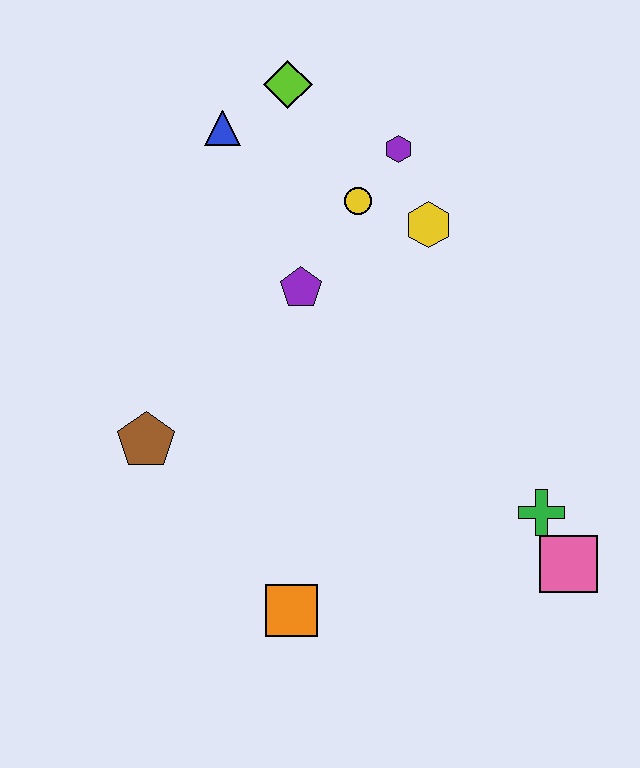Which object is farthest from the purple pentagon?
The pink square is farthest from the purple pentagon.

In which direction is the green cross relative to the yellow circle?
The green cross is below the yellow circle.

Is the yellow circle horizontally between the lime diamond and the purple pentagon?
No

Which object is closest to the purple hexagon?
The yellow circle is closest to the purple hexagon.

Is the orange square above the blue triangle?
No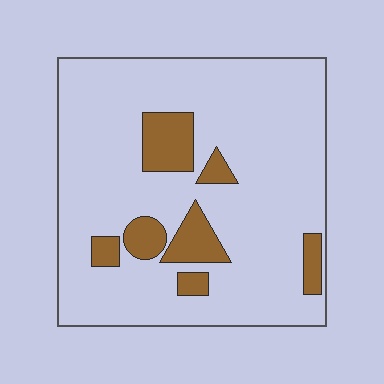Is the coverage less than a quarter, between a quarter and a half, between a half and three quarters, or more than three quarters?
Less than a quarter.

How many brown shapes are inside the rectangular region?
7.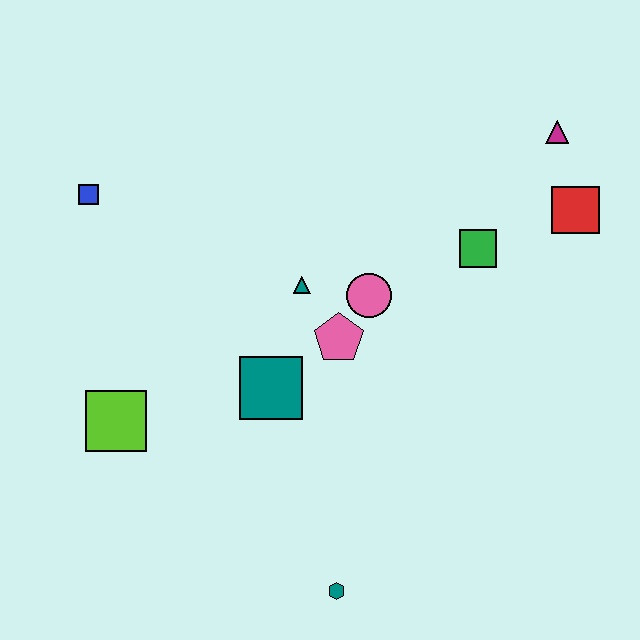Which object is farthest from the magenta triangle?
The lime square is farthest from the magenta triangle.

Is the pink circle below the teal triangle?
Yes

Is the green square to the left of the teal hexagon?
No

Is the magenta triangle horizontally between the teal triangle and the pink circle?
No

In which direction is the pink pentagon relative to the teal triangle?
The pink pentagon is below the teal triangle.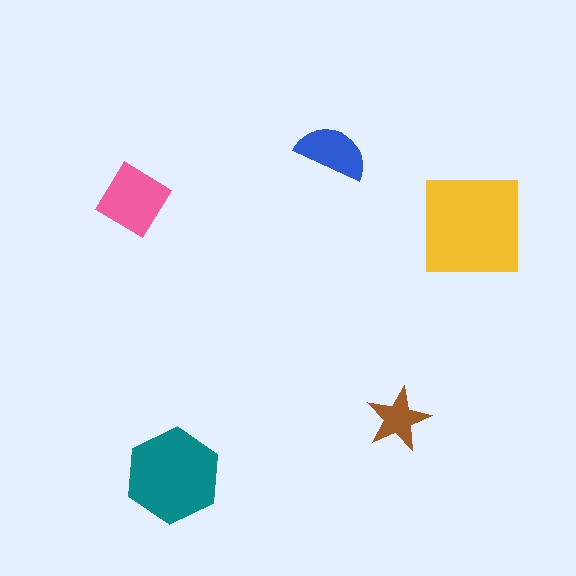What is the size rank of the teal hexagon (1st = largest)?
2nd.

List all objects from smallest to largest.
The brown star, the blue semicircle, the pink diamond, the teal hexagon, the yellow square.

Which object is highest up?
The blue semicircle is topmost.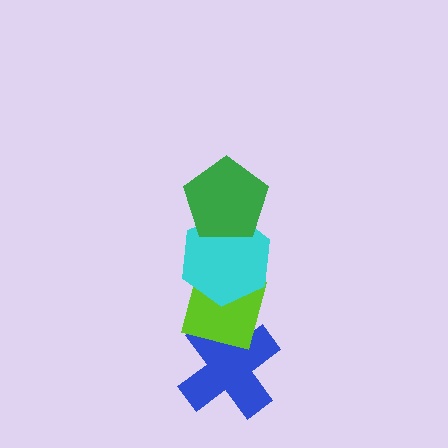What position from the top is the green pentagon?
The green pentagon is 1st from the top.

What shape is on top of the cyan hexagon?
The green pentagon is on top of the cyan hexagon.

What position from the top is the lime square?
The lime square is 3rd from the top.